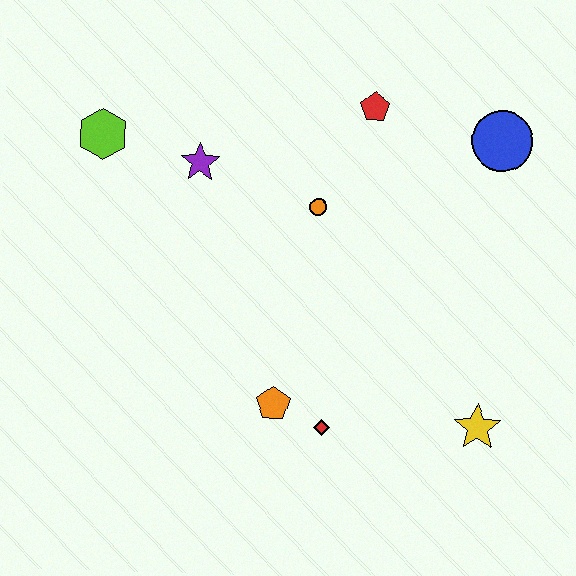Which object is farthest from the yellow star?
The lime hexagon is farthest from the yellow star.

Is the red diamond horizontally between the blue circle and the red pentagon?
No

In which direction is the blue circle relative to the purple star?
The blue circle is to the right of the purple star.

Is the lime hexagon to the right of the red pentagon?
No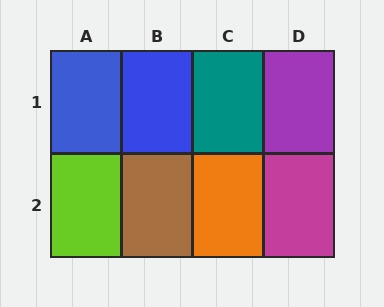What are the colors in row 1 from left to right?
Blue, blue, teal, purple.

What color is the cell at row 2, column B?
Brown.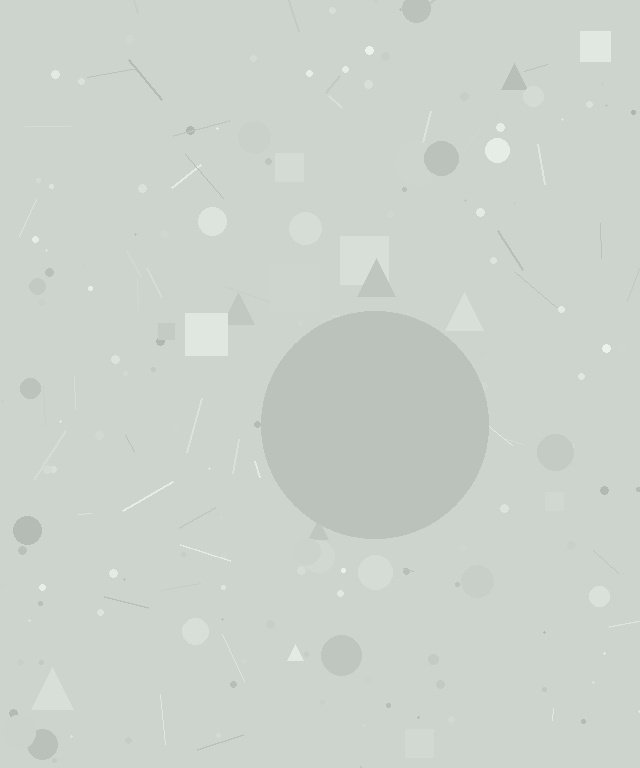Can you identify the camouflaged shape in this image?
The camouflaged shape is a circle.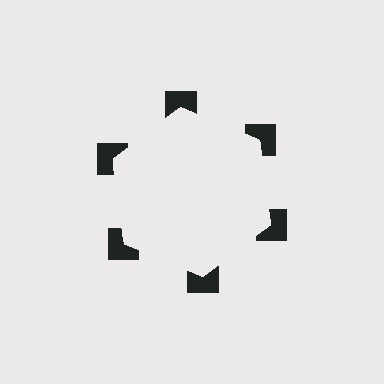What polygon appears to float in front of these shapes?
An illusory hexagon — its edges are inferred from the aligned wedge cuts in the notched squares, not physically drawn.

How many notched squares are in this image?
There are 6 — one at each vertex of the illusory hexagon.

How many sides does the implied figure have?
6 sides.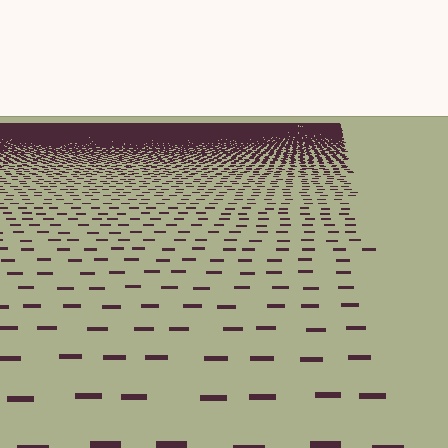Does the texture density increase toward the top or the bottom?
Density increases toward the top.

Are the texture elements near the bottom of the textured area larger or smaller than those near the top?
Larger. Near the bottom, elements are closer to the viewer and appear at a bigger on-screen size.